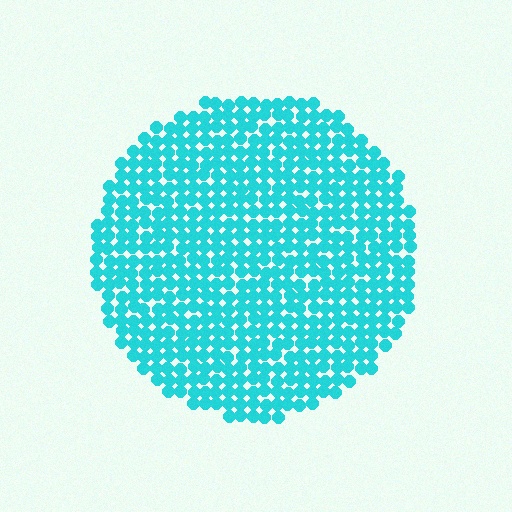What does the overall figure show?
The overall figure shows a circle.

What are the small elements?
The small elements are circles.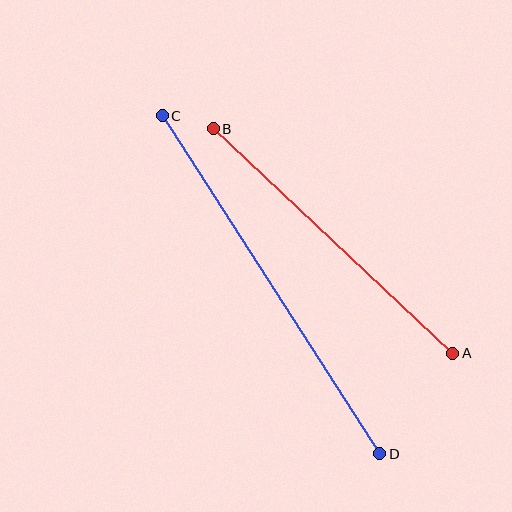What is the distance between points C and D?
The distance is approximately 402 pixels.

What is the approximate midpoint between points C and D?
The midpoint is at approximately (271, 285) pixels.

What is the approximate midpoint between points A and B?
The midpoint is at approximately (333, 241) pixels.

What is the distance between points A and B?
The distance is approximately 328 pixels.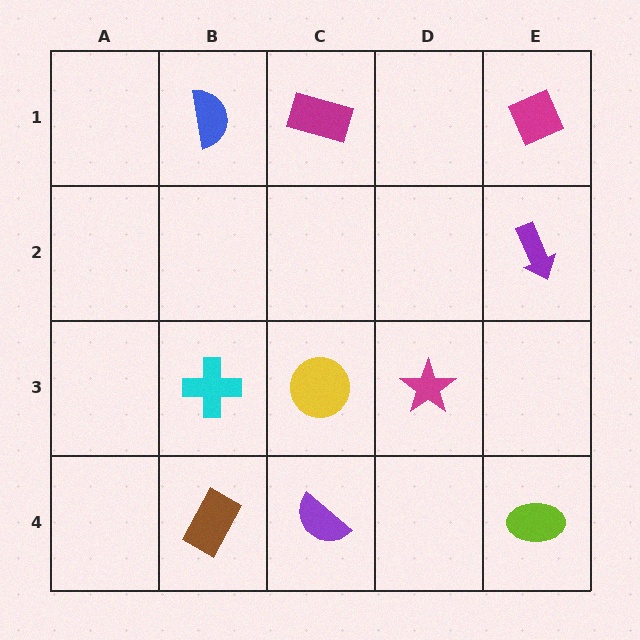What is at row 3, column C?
A yellow circle.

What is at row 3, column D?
A magenta star.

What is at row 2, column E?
A purple arrow.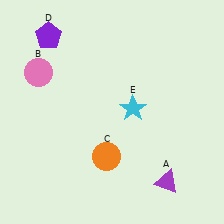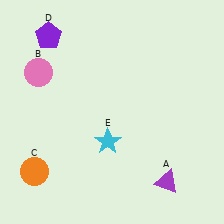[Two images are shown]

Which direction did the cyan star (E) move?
The cyan star (E) moved down.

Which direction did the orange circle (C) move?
The orange circle (C) moved left.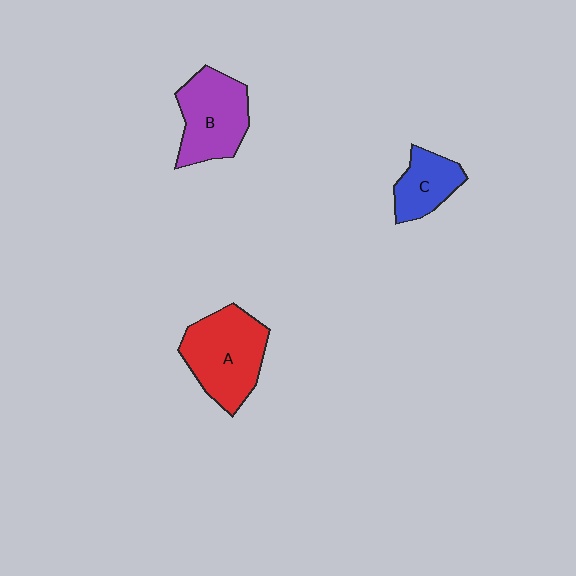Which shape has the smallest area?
Shape C (blue).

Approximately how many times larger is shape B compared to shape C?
Approximately 1.6 times.